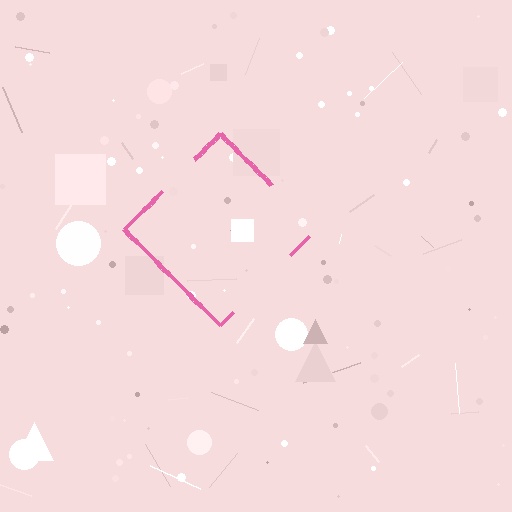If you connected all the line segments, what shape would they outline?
They would outline a diamond.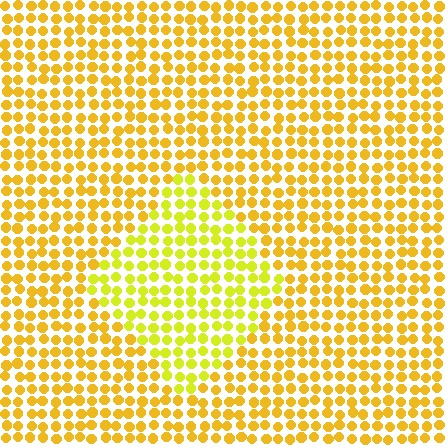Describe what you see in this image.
The image is filled with small yellow elements in a uniform arrangement. A diamond-shaped region is visible where the elements are tinted to a slightly different hue, forming a subtle color boundary.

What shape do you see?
I see a diamond.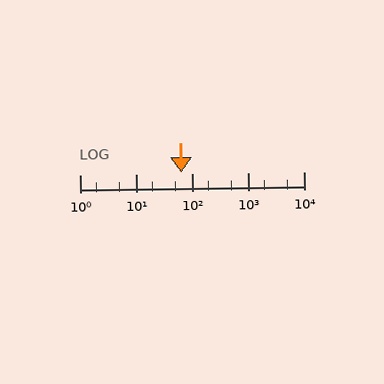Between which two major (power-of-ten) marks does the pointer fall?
The pointer is between 10 and 100.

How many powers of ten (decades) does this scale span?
The scale spans 4 decades, from 1 to 10000.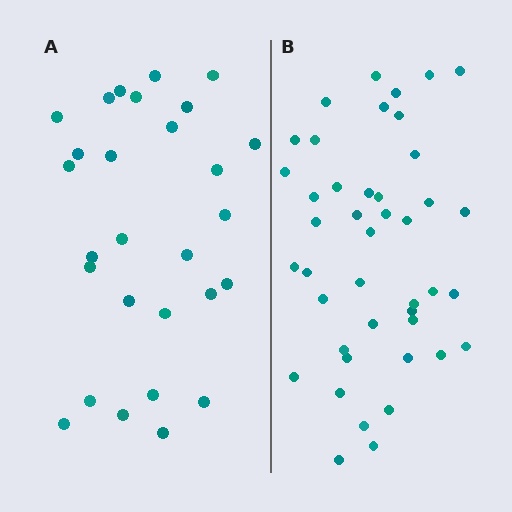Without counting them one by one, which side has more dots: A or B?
Region B (the right region) has more dots.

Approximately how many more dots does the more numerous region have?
Region B has approximately 15 more dots than region A.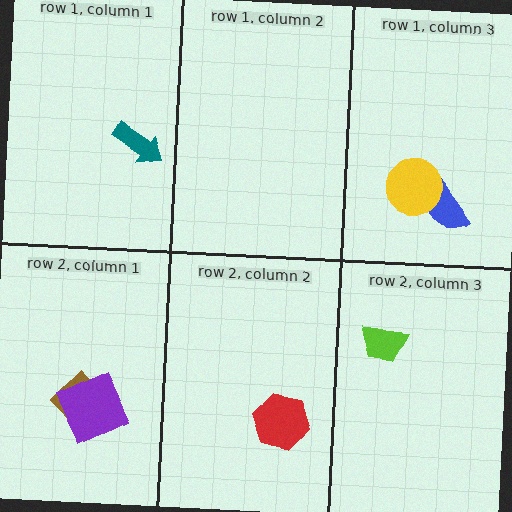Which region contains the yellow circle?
The row 1, column 3 region.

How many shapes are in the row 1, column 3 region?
2.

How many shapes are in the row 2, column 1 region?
2.